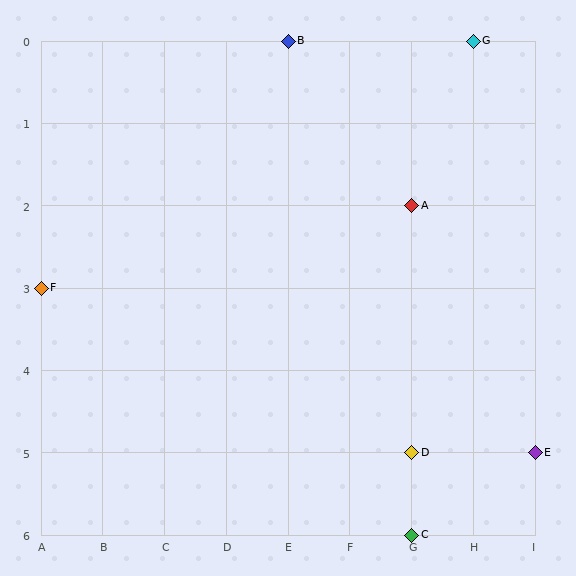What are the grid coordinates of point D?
Point D is at grid coordinates (G, 5).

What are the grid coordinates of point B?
Point B is at grid coordinates (E, 0).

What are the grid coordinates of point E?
Point E is at grid coordinates (I, 5).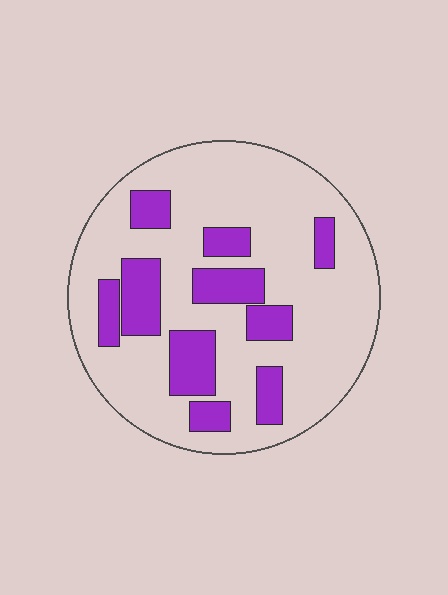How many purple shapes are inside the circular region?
10.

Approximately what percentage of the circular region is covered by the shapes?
Approximately 25%.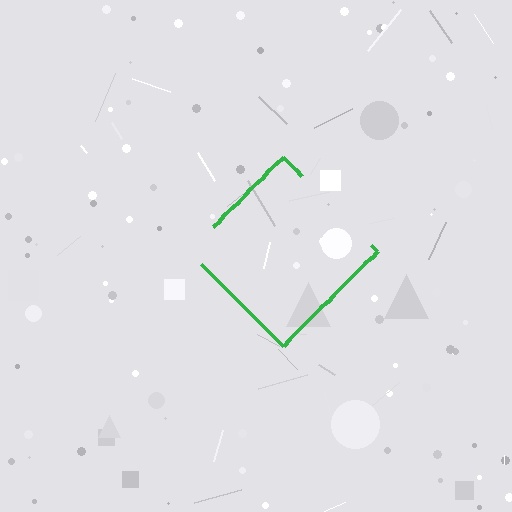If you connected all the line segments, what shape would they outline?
They would outline a diamond.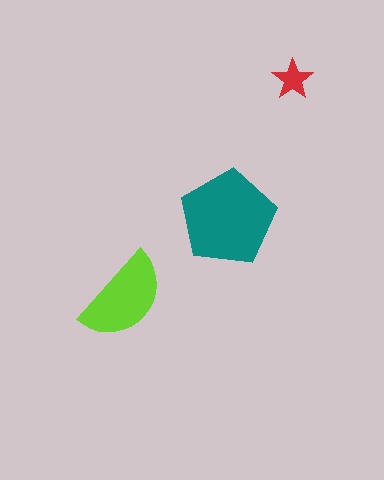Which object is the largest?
The teal pentagon.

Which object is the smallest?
The red star.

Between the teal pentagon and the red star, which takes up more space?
The teal pentagon.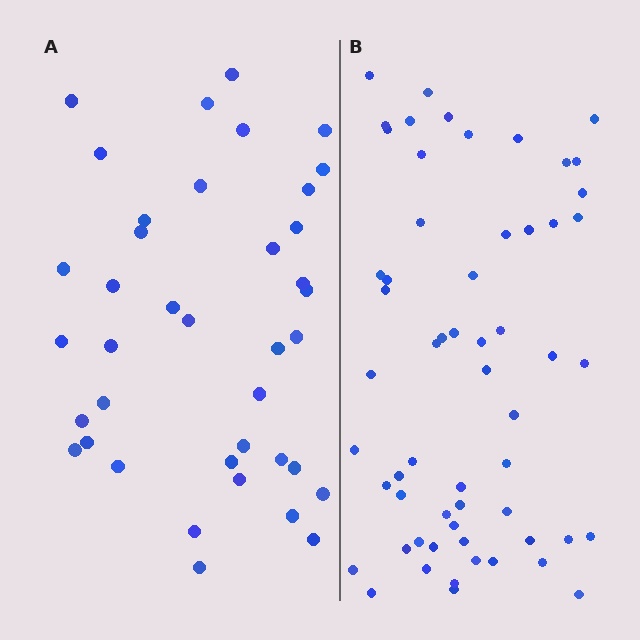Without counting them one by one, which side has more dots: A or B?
Region B (the right region) has more dots.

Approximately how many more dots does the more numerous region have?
Region B has approximately 20 more dots than region A.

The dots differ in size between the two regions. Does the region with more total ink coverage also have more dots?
No. Region A has more total ink coverage because its dots are larger, but region B actually contains more individual dots. Total area can be misleading — the number of items is what matters here.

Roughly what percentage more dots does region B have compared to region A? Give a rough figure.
About 50% more.